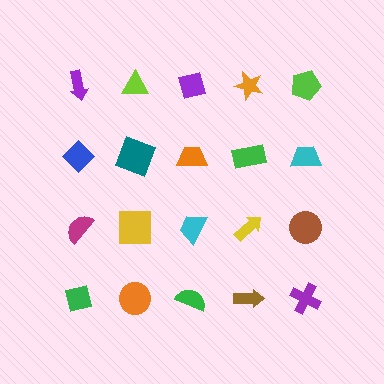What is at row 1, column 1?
A purple arrow.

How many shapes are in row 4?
5 shapes.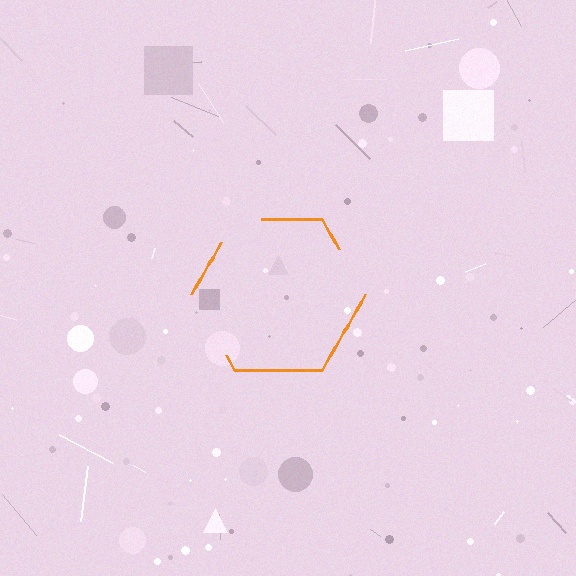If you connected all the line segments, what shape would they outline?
They would outline a hexagon.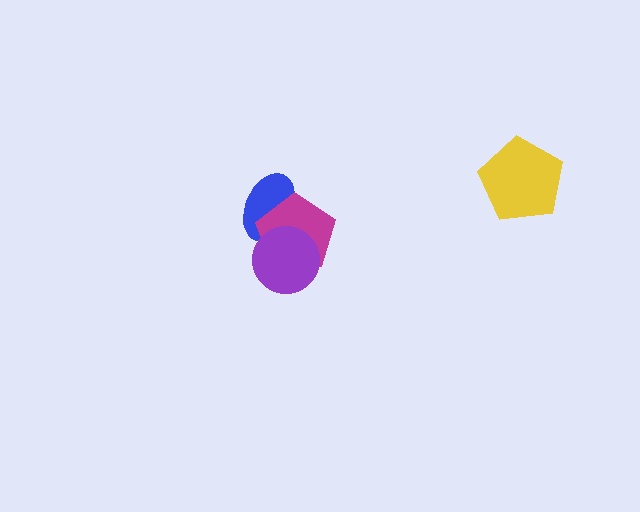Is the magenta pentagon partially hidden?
Yes, it is partially covered by another shape.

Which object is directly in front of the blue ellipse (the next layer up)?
The magenta pentagon is directly in front of the blue ellipse.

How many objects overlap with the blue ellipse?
2 objects overlap with the blue ellipse.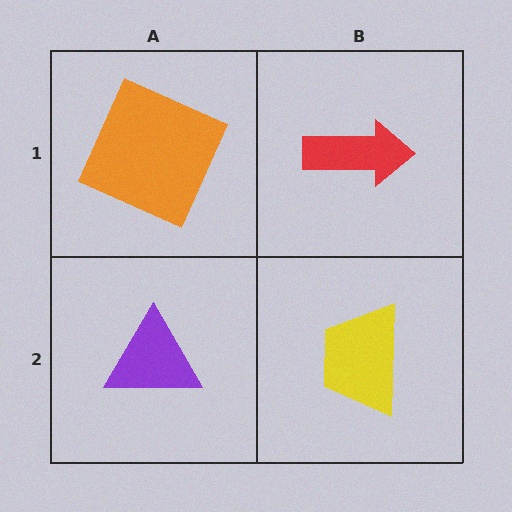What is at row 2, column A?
A purple triangle.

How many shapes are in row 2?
2 shapes.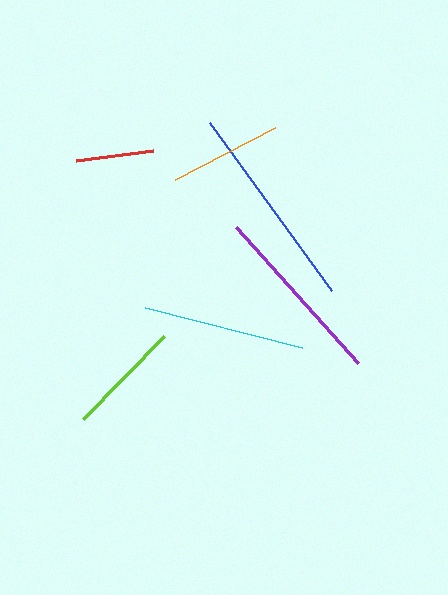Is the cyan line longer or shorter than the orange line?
The cyan line is longer than the orange line.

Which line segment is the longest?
The blue line is the longest at approximately 207 pixels.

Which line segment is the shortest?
The red line is the shortest at approximately 78 pixels.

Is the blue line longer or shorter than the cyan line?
The blue line is longer than the cyan line.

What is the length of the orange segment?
The orange segment is approximately 112 pixels long.